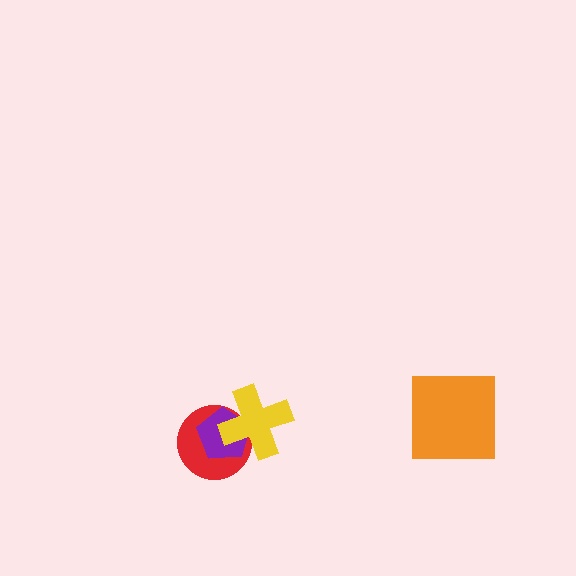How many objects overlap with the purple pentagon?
2 objects overlap with the purple pentagon.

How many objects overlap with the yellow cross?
2 objects overlap with the yellow cross.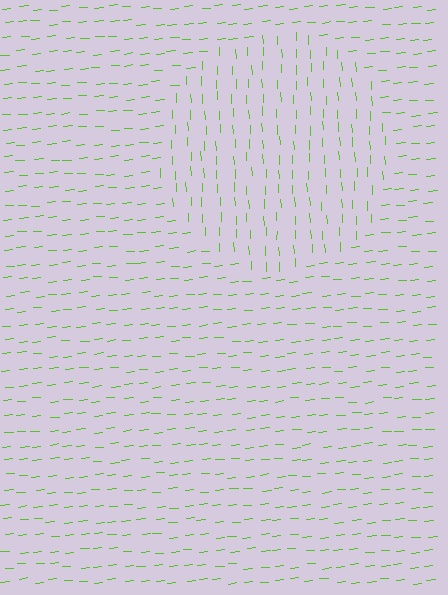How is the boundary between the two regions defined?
The boundary is defined purely by a change in line orientation (approximately 87 degrees difference). All lines are the same color and thickness.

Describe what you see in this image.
The image is filled with small lime line segments. A circle region in the image has lines oriented differently from the surrounding lines, creating a visible texture boundary.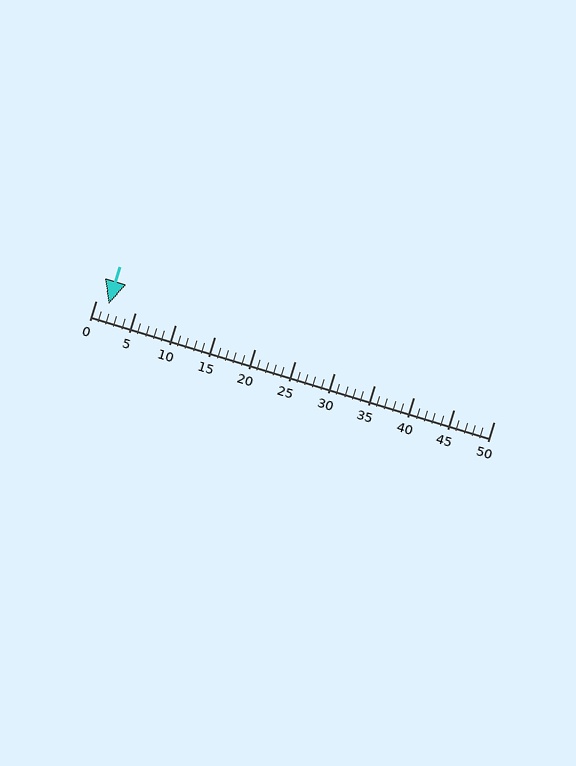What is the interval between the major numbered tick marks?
The major tick marks are spaced 5 units apart.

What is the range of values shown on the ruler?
The ruler shows values from 0 to 50.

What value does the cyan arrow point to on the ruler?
The cyan arrow points to approximately 2.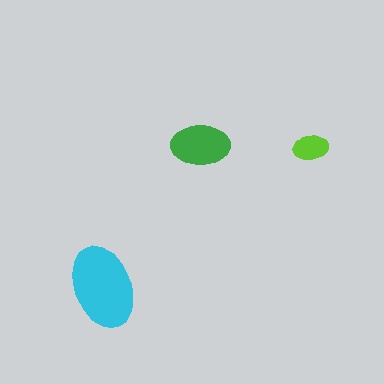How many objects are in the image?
There are 3 objects in the image.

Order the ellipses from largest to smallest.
the cyan one, the green one, the lime one.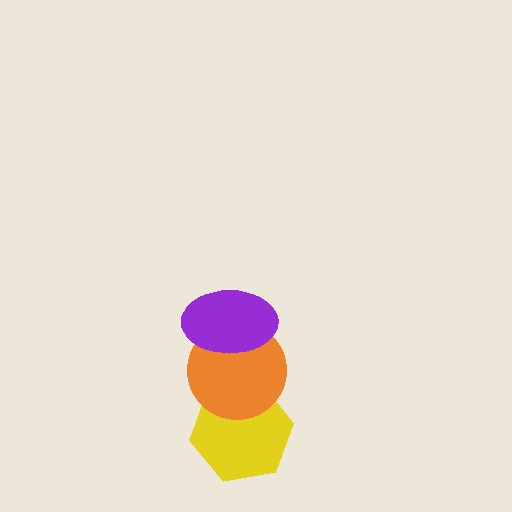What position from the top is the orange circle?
The orange circle is 2nd from the top.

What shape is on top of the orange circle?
The purple ellipse is on top of the orange circle.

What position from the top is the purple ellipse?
The purple ellipse is 1st from the top.